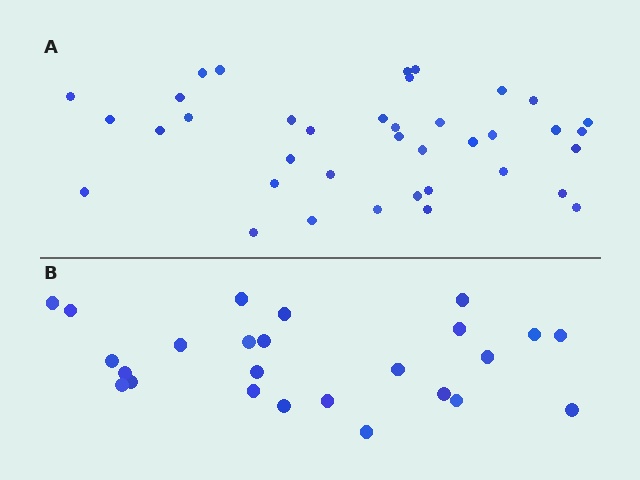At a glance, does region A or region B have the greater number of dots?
Region A (the top region) has more dots.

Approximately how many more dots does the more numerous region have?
Region A has approximately 15 more dots than region B.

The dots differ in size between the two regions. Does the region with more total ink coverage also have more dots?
No. Region B has more total ink coverage because its dots are larger, but region A actually contains more individual dots. Total area can be misleading — the number of items is what matters here.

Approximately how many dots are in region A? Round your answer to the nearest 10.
About 40 dots. (The exact count is 38, which rounds to 40.)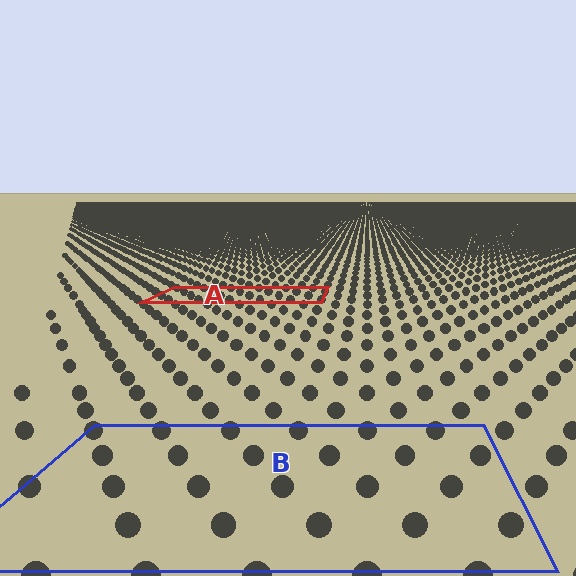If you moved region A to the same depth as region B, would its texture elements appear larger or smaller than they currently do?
They would appear larger. At a closer depth, the same texture elements are projected at a bigger on-screen size.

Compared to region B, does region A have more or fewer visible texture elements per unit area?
Region A has more texture elements per unit area — they are packed more densely because it is farther away.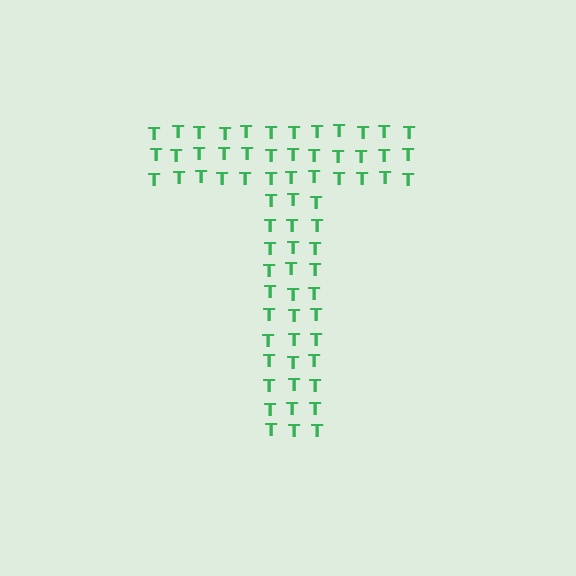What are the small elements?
The small elements are letter T's.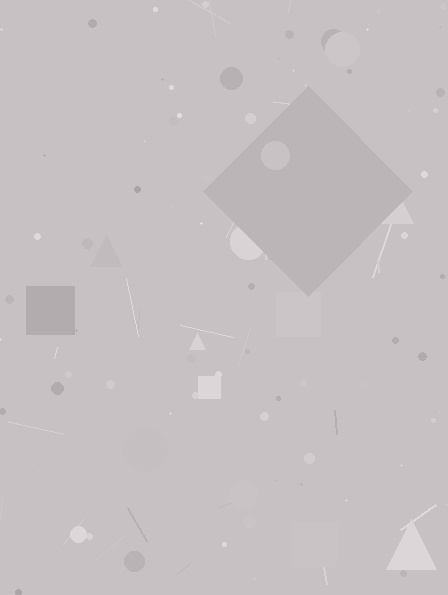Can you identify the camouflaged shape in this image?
The camouflaged shape is a diamond.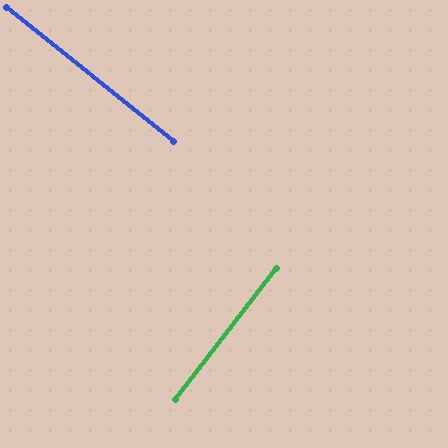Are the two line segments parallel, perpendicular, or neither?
Perpendicular — they meet at approximately 89°.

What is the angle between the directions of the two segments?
Approximately 89 degrees.